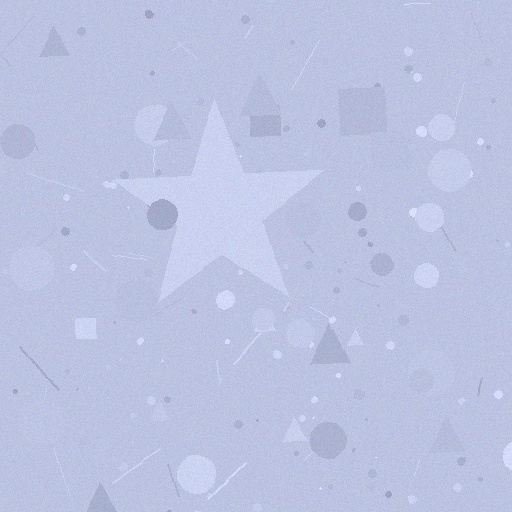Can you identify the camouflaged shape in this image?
The camouflaged shape is a star.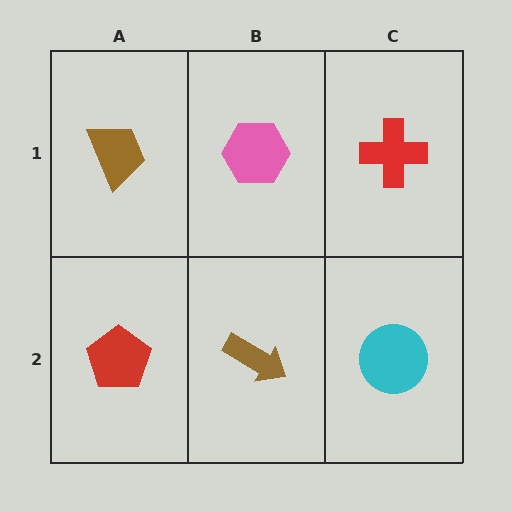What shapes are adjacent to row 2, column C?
A red cross (row 1, column C), a brown arrow (row 2, column B).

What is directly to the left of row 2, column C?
A brown arrow.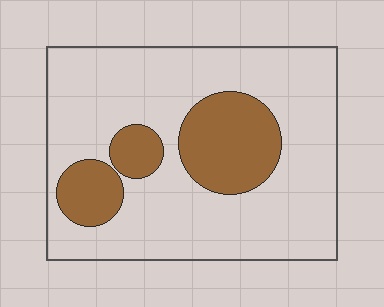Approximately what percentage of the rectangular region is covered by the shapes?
Approximately 25%.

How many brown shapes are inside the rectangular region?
3.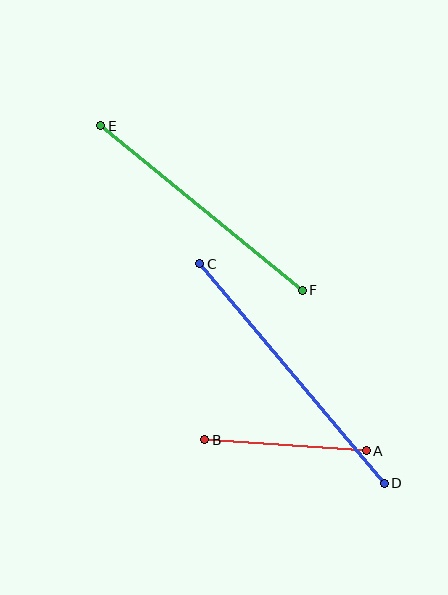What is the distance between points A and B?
The distance is approximately 162 pixels.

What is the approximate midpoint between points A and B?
The midpoint is at approximately (286, 445) pixels.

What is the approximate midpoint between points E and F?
The midpoint is at approximately (201, 208) pixels.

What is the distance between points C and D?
The distance is approximately 287 pixels.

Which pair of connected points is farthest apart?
Points C and D are farthest apart.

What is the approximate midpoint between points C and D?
The midpoint is at approximately (292, 374) pixels.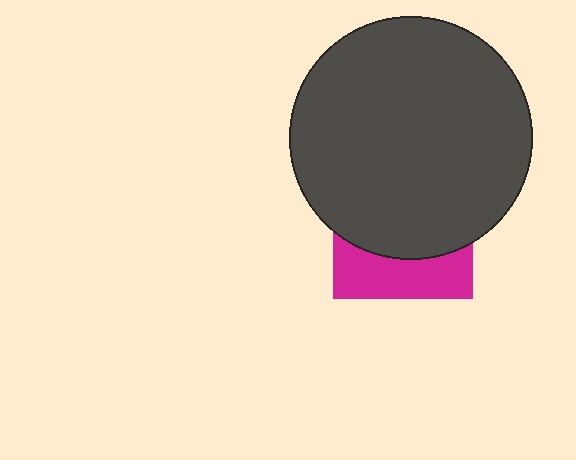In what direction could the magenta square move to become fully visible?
The magenta square could move down. That would shift it out from behind the dark gray circle entirely.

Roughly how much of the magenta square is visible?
A small part of it is visible (roughly 34%).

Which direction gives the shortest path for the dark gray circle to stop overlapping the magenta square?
Moving up gives the shortest separation.